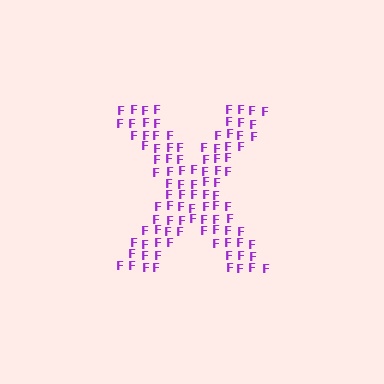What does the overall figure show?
The overall figure shows the letter X.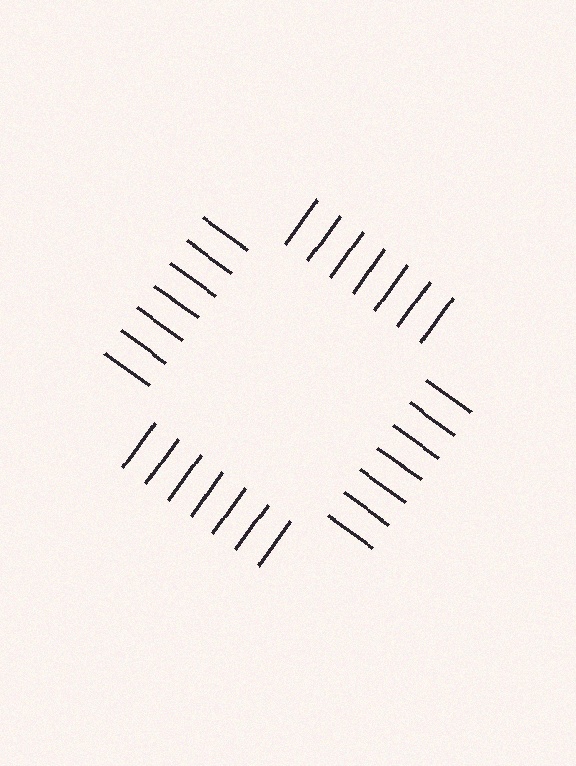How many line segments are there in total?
28 — 7 along each of the 4 edges.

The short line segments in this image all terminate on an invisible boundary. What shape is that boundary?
An illusory square — the line segments terminate on its edges but no continuous stroke is drawn.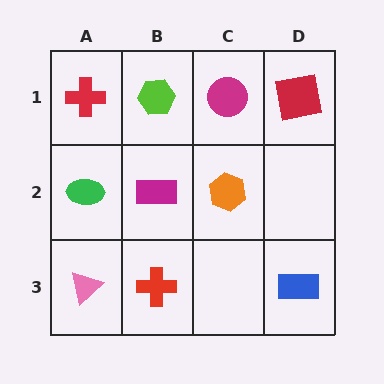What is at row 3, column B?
A red cross.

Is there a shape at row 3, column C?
No, that cell is empty.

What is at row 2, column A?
A green ellipse.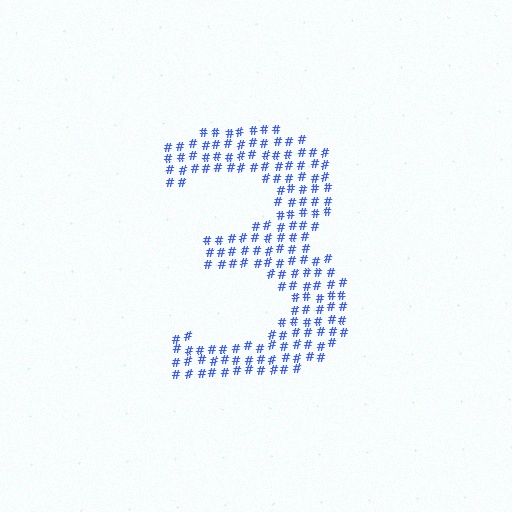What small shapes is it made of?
It is made of small hash symbols.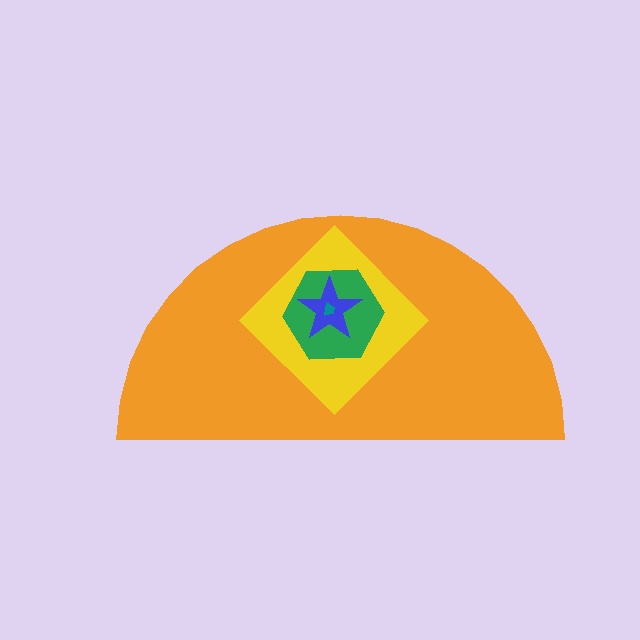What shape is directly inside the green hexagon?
The blue star.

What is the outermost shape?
The orange semicircle.